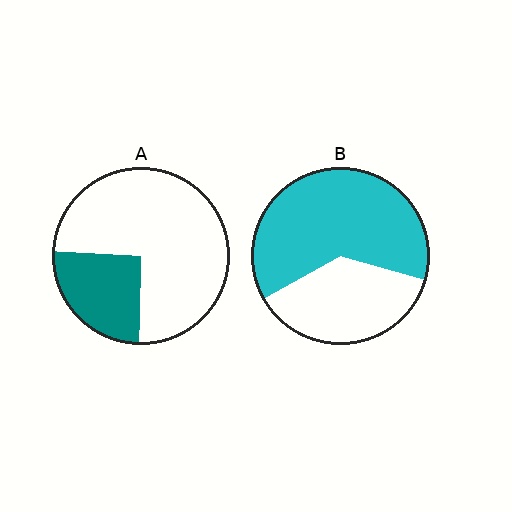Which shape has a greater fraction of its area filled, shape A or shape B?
Shape B.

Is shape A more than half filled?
No.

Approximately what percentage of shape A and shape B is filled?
A is approximately 25% and B is approximately 65%.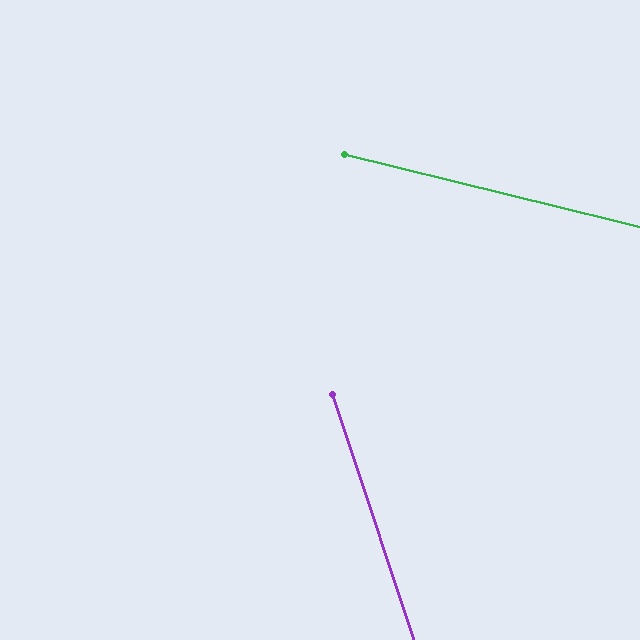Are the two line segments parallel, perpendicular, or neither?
Neither parallel nor perpendicular — they differ by about 58°.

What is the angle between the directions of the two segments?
Approximately 58 degrees.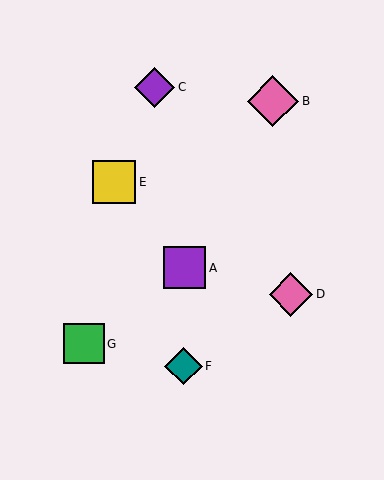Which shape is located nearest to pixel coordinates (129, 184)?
The yellow square (labeled E) at (114, 182) is nearest to that location.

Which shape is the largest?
The pink diamond (labeled B) is the largest.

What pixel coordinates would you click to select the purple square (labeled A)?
Click at (184, 268) to select the purple square A.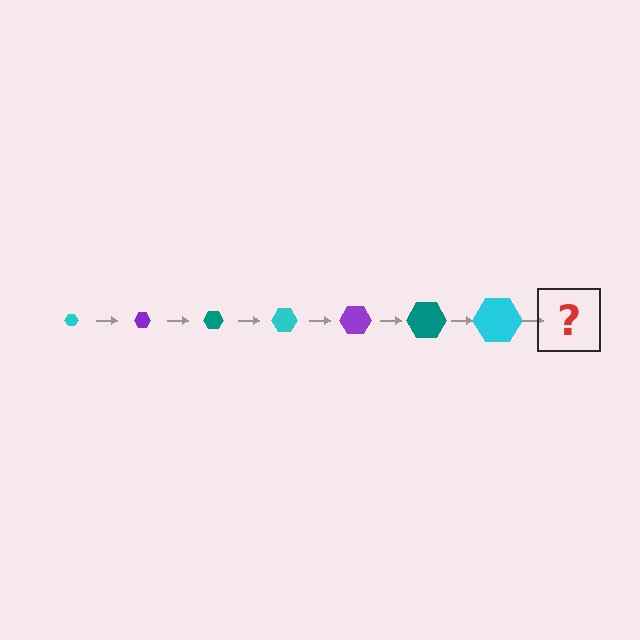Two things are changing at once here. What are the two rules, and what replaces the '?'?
The two rules are that the hexagon grows larger each step and the color cycles through cyan, purple, and teal. The '?' should be a purple hexagon, larger than the previous one.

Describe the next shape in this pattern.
It should be a purple hexagon, larger than the previous one.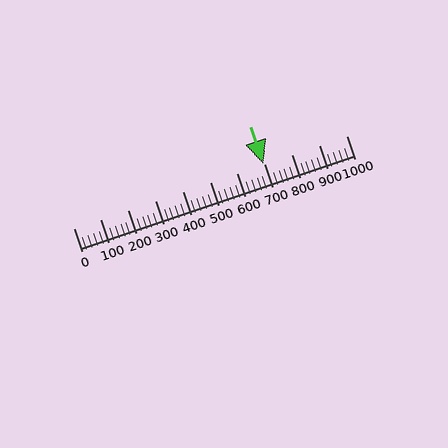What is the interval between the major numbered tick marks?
The major tick marks are spaced 100 units apart.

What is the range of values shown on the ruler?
The ruler shows values from 0 to 1000.